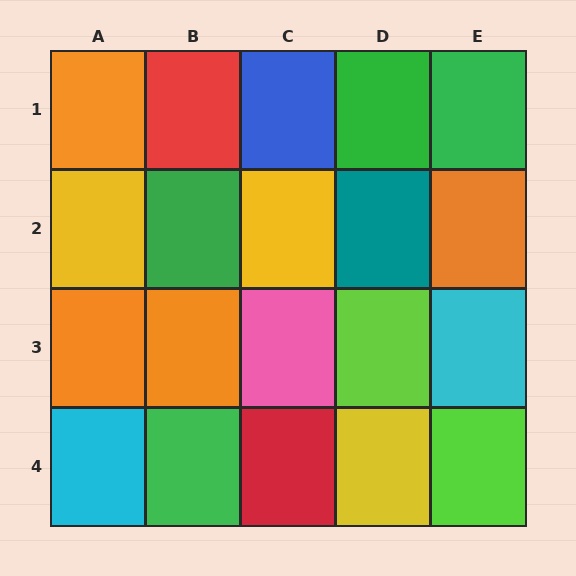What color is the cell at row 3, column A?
Orange.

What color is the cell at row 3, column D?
Lime.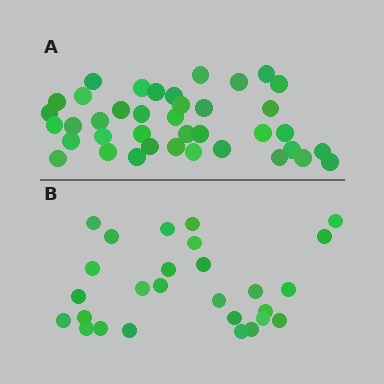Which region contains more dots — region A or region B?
Region A (the top region) has more dots.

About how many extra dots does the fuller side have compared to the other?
Region A has roughly 12 or so more dots than region B.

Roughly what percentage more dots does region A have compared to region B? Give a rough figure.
About 45% more.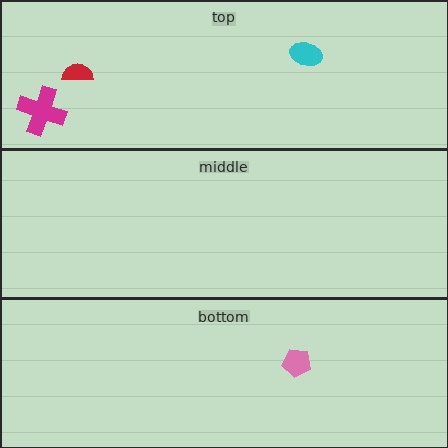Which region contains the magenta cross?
The top region.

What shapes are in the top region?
The cyan ellipse, the magenta cross, the red semicircle.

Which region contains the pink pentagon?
The bottom region.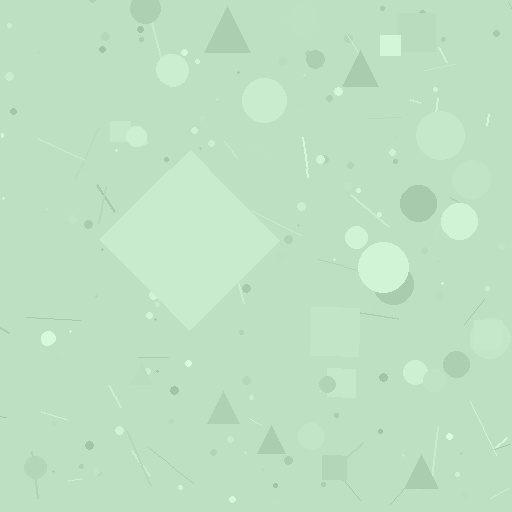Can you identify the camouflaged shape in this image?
The camouflaged shape is a diamond.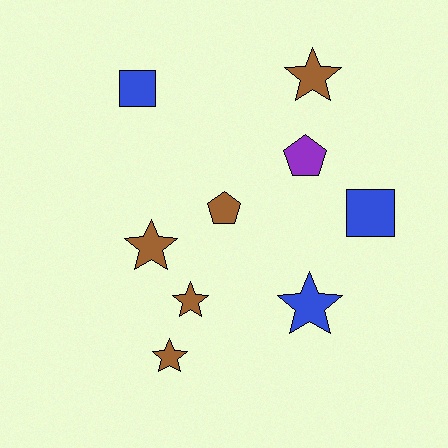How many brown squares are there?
There are no brown squares.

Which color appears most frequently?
Brown, with 5 objects.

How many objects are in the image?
There are 9 objects.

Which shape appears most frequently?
Star, with 5 objects.